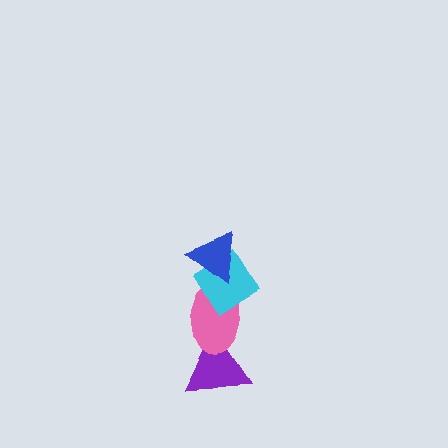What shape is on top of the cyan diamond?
The blue triangle is on top of the cyan diamond.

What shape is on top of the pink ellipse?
The cyan diamond is on top of the pink ellipse.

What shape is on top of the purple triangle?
The pink ellipse is on top of the purple triangle.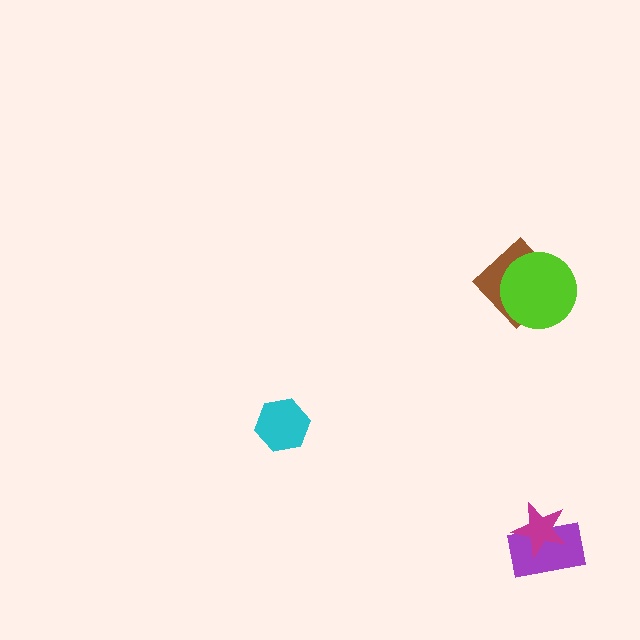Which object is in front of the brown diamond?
The lime circle is in front of the brown diamond.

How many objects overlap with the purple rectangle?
1 object overlaps with the purple rectangle.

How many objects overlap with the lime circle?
1 object overlaps with the lime circle.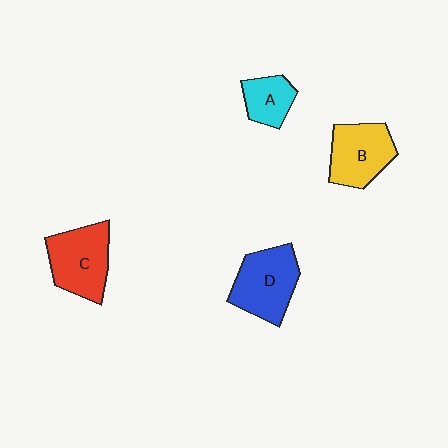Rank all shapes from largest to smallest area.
From largest to smallest: C (red), D (blue), B (yellow), A (cyan).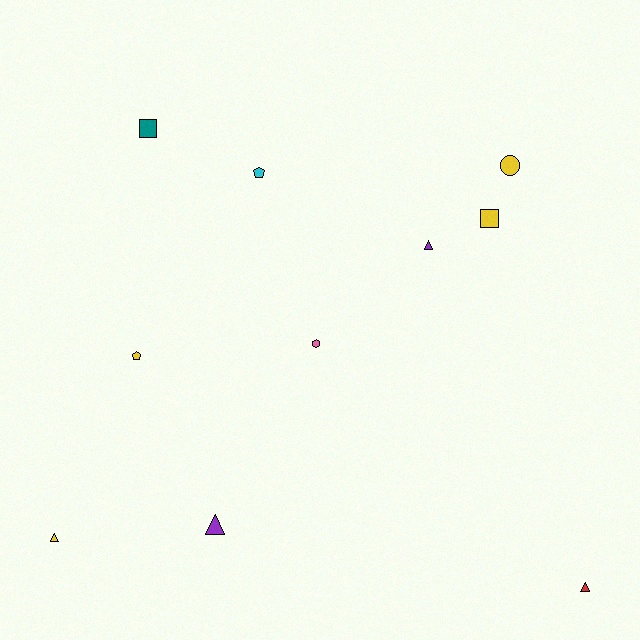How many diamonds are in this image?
There are no diamonds.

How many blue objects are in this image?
There are no blue objects.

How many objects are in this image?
There are 10 objects.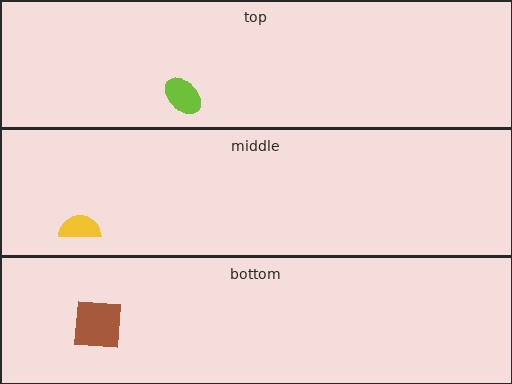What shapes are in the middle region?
The yellow semicircle.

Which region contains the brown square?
The bottom region.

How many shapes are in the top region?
1.